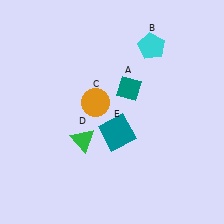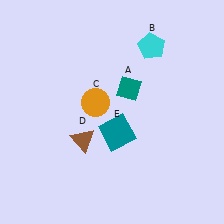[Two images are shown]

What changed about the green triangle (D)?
In Image 1, D is green. In Image 2, it changed to brown.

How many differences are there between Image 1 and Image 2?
There is 1 difference between the two images.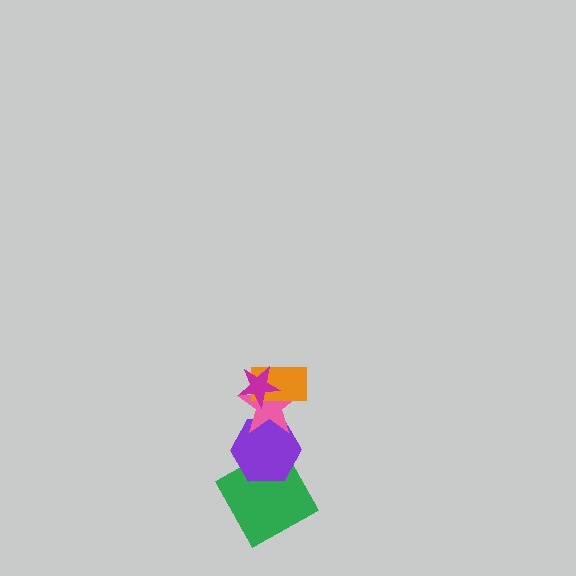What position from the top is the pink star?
The pink star is 3rd from the top.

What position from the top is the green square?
The green square is 5th from the top.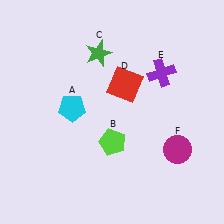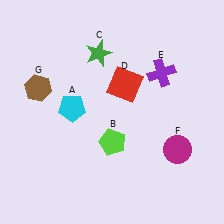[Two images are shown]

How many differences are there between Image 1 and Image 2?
There is 1 difference between the two images.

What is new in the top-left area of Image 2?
A brown hexagon (G) was added in the top-left area of Image 2.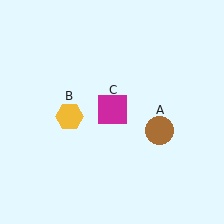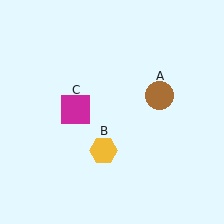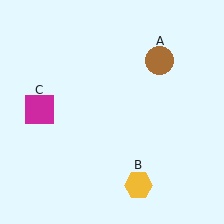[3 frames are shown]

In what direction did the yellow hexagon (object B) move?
The yellow hexagon (object B) moved down and to the right.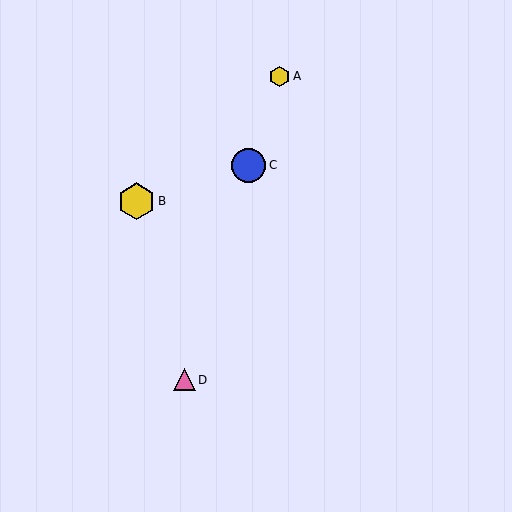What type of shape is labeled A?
Shape A is a yellow hexagon.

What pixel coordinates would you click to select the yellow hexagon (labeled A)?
Click at (280, 76) to select the yellow hexagon A.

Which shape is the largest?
The yellow hexagon (labeled B) is the largest.